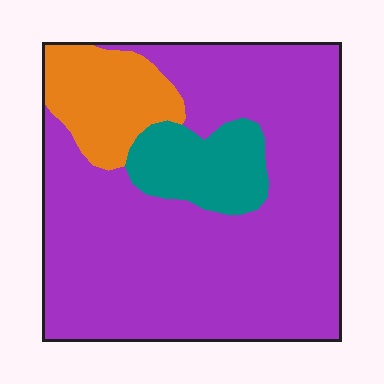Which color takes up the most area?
Purple, at roughly 75%.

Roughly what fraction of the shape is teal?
Teal covers around 10% of the shape.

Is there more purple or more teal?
Purple.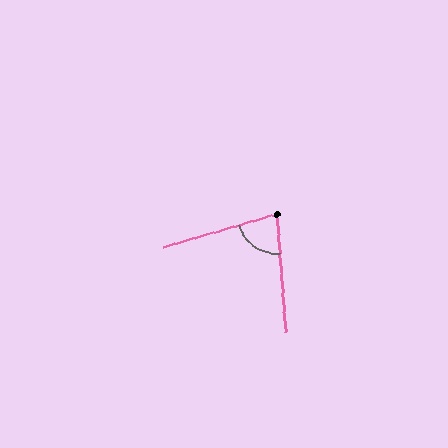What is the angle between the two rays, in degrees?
Approximately 78 degrees.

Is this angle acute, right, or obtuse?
It is acute.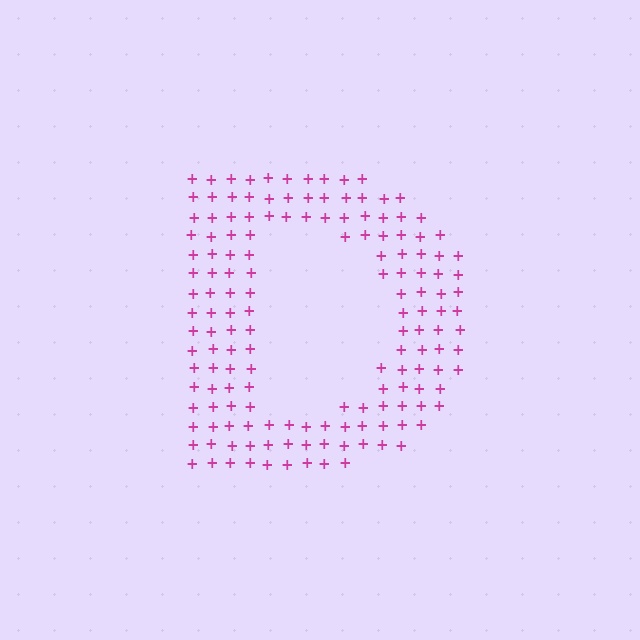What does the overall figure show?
The overall figure shows the letter D.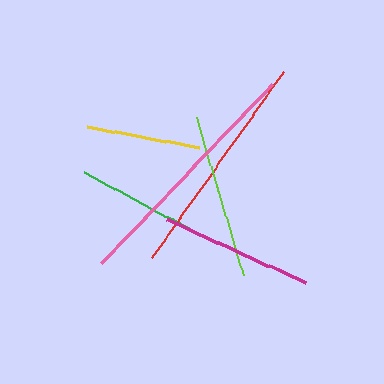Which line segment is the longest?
The pink line is the longest at approximately 247 pixels.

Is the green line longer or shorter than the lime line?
The lime line is longer than the green line.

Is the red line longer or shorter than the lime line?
The red line is longer than the lime line.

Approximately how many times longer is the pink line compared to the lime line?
The pink line is approximately 1.5 times the length of the lime line.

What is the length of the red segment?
The red segment is approximately 228 pixels long.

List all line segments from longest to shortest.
From longest to shortest: pink, red, lime, magenta, green, yellow.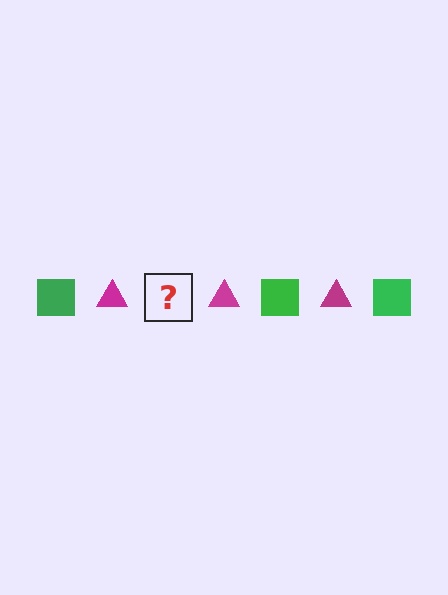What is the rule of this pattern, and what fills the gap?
The rule is that the pattern alternates between green square and magenta triangle. The gap should be filled with a green square.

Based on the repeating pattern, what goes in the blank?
The blank should be a green square.